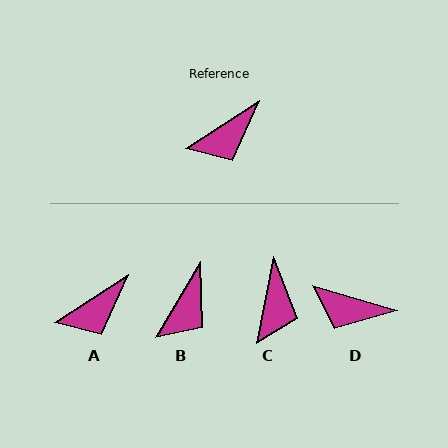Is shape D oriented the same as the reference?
No, it is off by about 49 degrees.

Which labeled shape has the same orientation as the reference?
A.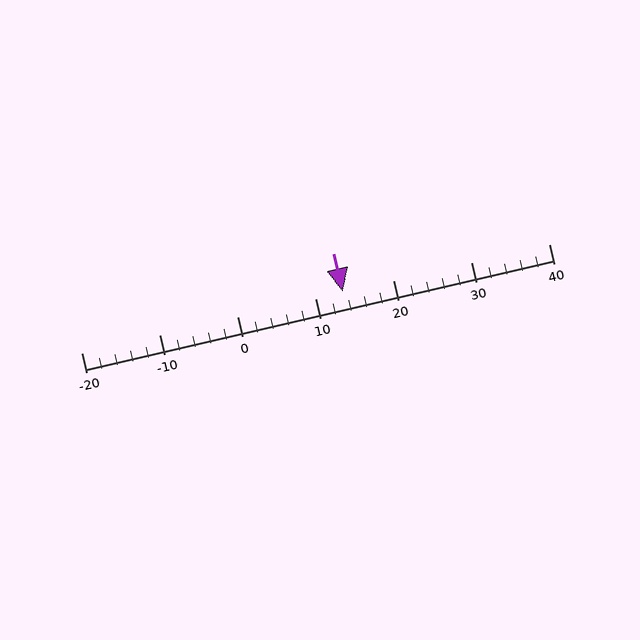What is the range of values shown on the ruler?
The ruler shows values from -20 to 40.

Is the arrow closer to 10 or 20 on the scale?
The arrow is closer to 10.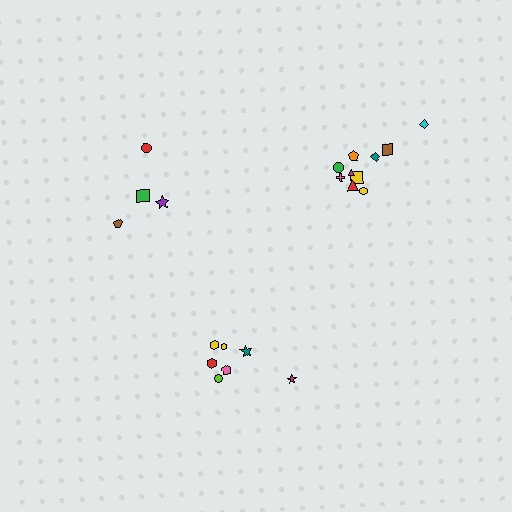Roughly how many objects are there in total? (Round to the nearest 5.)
Roughly 20 objects in total.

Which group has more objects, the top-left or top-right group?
The top-right group.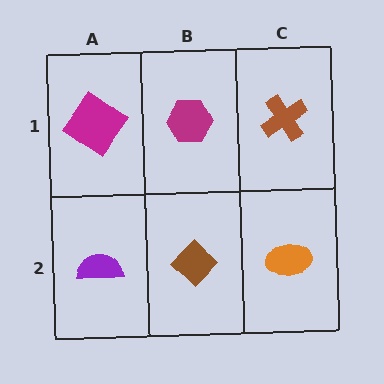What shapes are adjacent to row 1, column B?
A brown diamond (row 2, column B), a magenta diamond (row 1, column A), a brown cross (row 1, column C).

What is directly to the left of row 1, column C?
A magenta hexagon.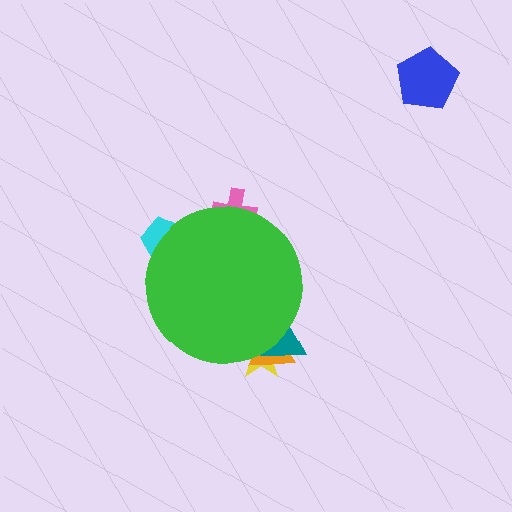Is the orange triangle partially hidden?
Yes, the orange triangle is partially hidden behind the green circle.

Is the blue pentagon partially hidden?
No, the blue pentagon is fully visible.